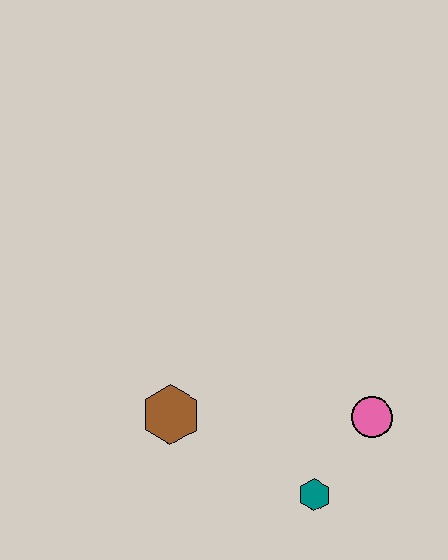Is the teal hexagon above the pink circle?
No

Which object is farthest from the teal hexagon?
The brown hexagon is farthest from the teal hexagon.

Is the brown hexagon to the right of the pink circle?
No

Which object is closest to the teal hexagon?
The pink circle is closest to the teal hexagon.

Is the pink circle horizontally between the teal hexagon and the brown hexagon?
No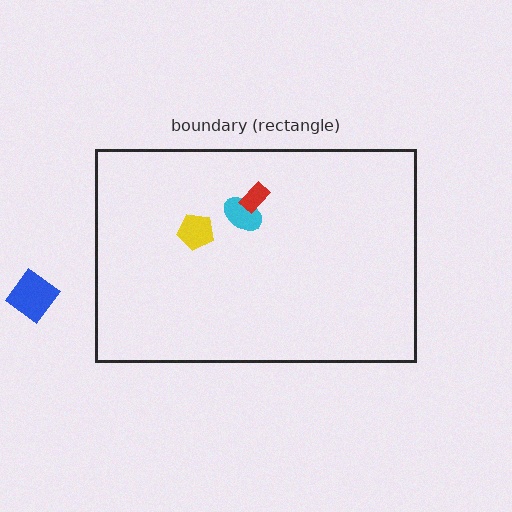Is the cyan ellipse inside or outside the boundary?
Inside.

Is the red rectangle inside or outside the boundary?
Inside.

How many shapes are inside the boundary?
3 inside, 1 outside.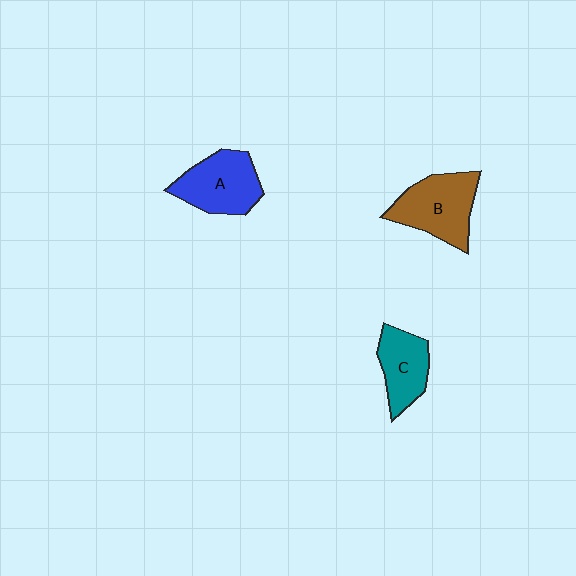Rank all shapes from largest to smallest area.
From largest to smallest: B (brown), A (blue), C (teal).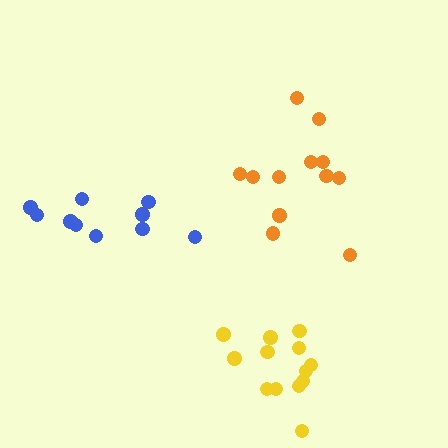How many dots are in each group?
Group 1: 10 dots, Group 2: 13 dots, Group 3: 12 dots (35 total).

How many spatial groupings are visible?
There are 3 spatial groupings.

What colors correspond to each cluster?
The clusters are colored: blue, yellow, orange.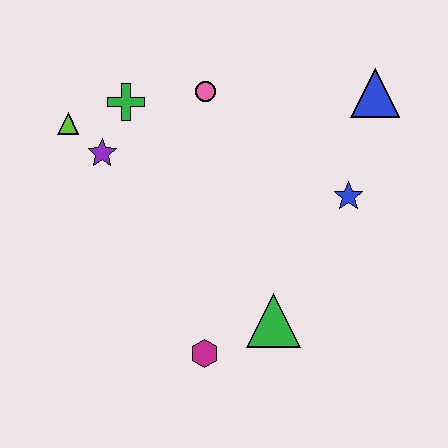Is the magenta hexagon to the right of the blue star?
No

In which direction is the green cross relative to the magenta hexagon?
The green cross is above the magenta hexagon.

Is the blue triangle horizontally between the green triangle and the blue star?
No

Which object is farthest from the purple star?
The blue triangle is farthest from the purple star.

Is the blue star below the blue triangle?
Yes